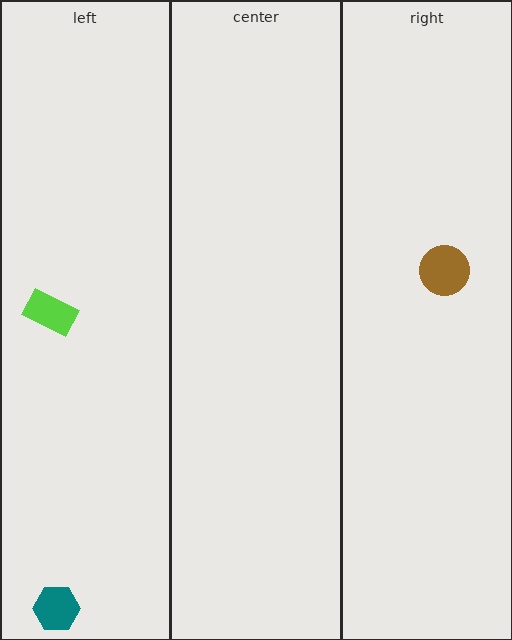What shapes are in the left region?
The lime rectangle, the teal hexagon.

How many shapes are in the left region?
2.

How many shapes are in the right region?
1.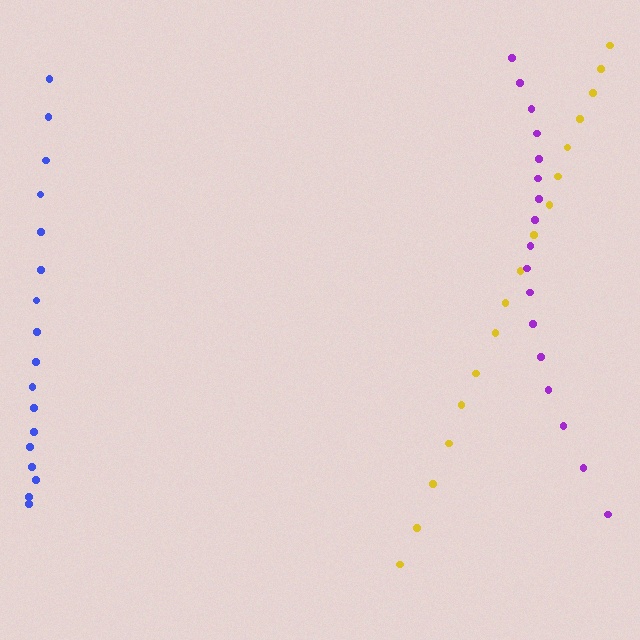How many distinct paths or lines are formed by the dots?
There are 3 distinct paths.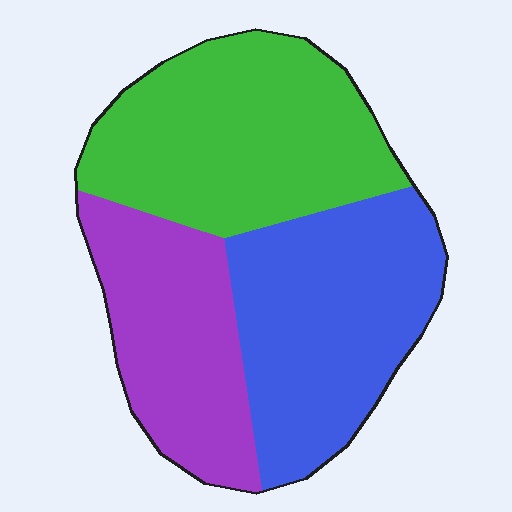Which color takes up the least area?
Purple, at roughly 25%.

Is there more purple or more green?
Green.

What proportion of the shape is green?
Green covers 38% of the shape.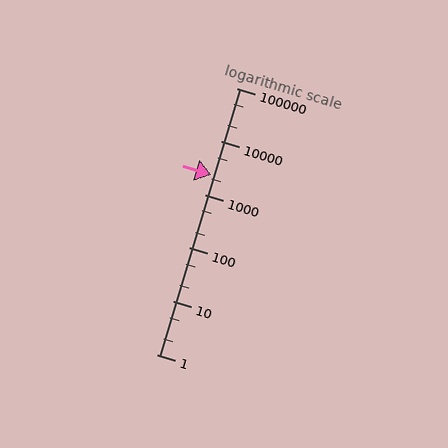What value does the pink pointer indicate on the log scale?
The pointer indicates approximately 2400.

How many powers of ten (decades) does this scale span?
The scale spans 5 decades, from 1 to 100000.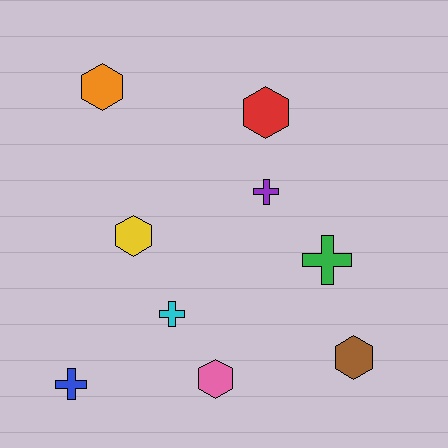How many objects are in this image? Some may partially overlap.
There are 9 objects.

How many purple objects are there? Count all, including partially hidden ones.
There is 1 purple object.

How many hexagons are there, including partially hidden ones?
There are 5 hexagons.